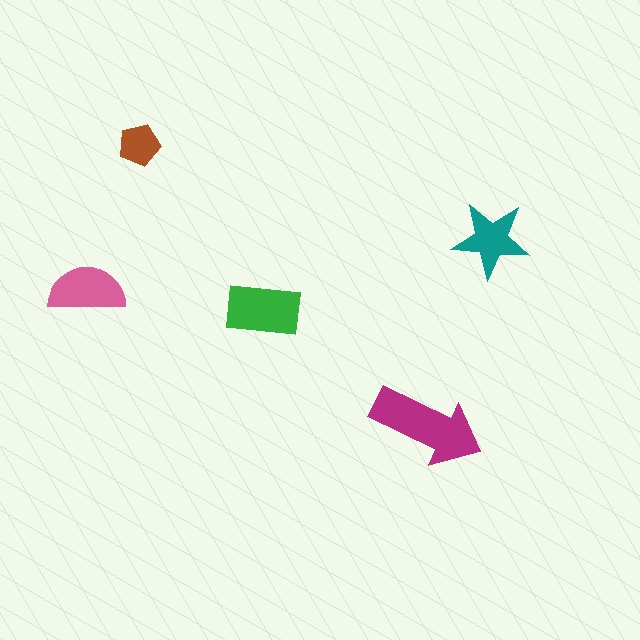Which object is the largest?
The magenta arrow.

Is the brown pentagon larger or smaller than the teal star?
Smaller.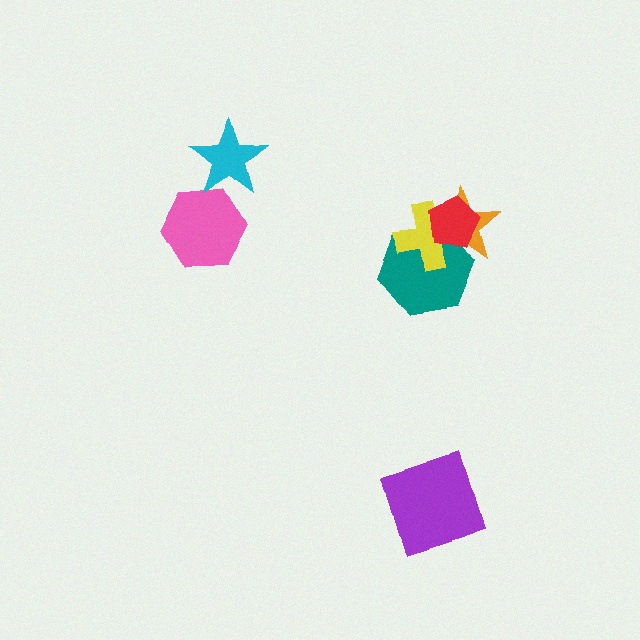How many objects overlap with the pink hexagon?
1 object overlaps with the pink hexagon.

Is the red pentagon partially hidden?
No, no other shape covers it.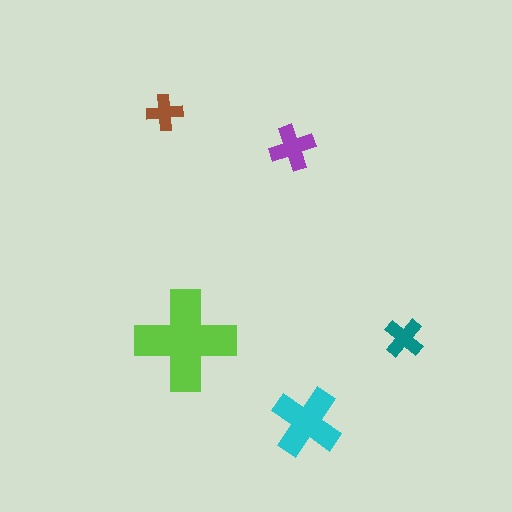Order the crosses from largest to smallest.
the lime one, the cyan one, the purple one, the teal one, the brown one.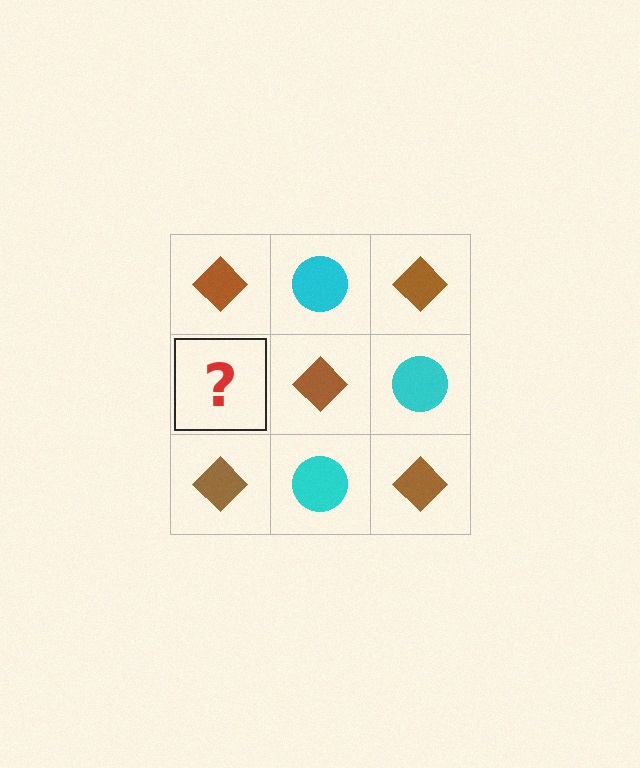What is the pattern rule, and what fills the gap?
The rule is that it alternates brown diamond and cyan circle in a checkerboard pattern. The gap should be filled with a cyan circle.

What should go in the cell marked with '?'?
The missing cell should contain a cyan circle.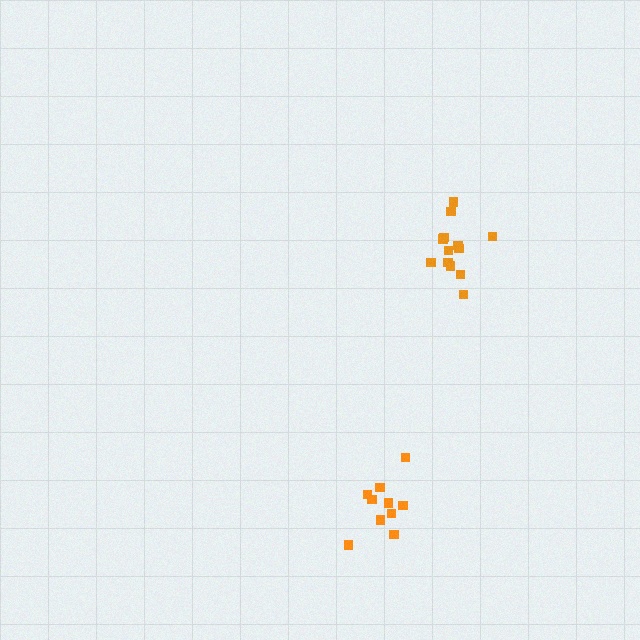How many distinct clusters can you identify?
There are 2 distinct clusters.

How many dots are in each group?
Group 1: 13 dots, Group 2: 10 dots (23 total).